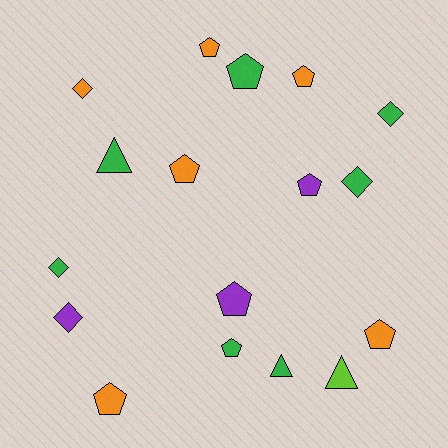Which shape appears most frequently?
Pentagon, with 9 objects.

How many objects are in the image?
There are 17 objects.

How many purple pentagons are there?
There are 2 purple pentagons.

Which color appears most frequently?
Green, with 7 objects.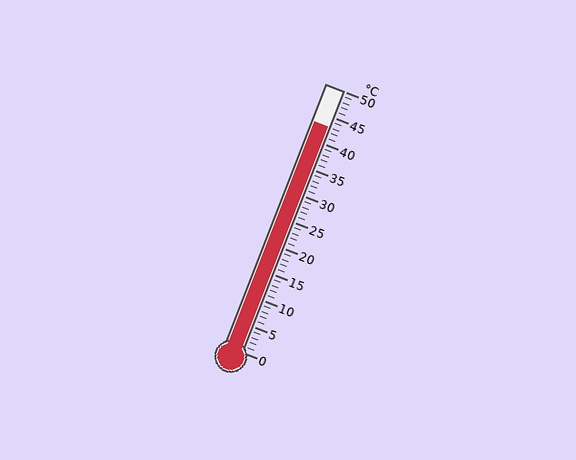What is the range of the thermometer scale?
The thermometer scale ranges from 0°C to 50°C.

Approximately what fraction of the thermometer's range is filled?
The thermometer is filled to approximately 85% of its range.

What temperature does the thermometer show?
The thermometer shows approximately 43°C.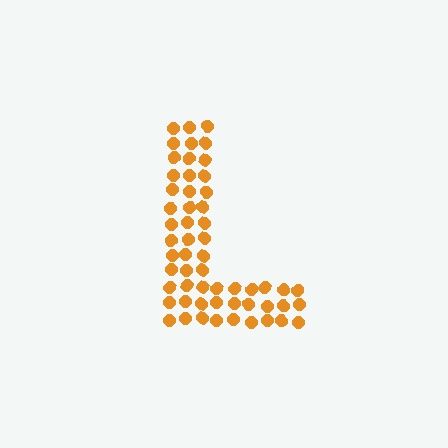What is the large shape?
The large shape is the letter L.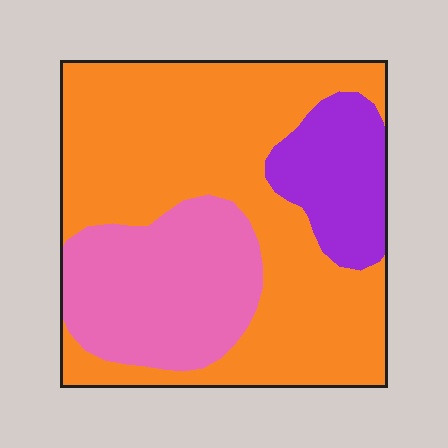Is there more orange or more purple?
Orange.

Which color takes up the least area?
Purple, at roughly 15%.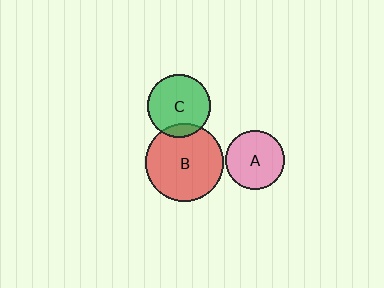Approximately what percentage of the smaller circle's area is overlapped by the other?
Approximately 15%.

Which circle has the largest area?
Circle B (red).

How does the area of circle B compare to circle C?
Approximately 1.5 times.